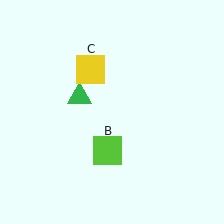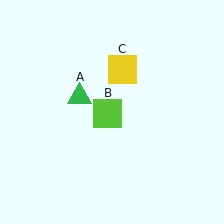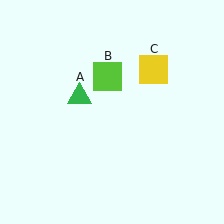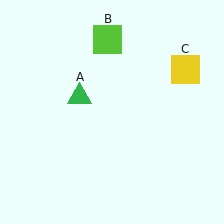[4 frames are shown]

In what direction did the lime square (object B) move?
The lime square (object B) moved up.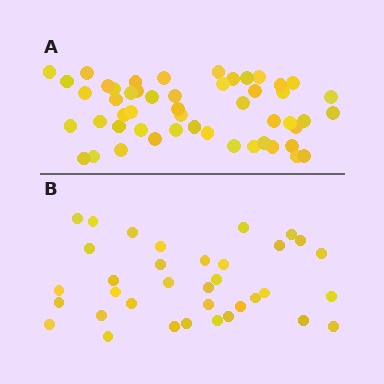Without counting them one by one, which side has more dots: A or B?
Region A (the top region) has more dots.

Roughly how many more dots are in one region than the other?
Region A has approximately 15 more dots than region B.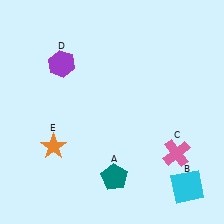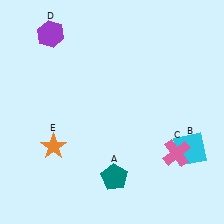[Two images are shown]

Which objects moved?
The objects that moved are: the cyan square (B), the purple hexagon (D).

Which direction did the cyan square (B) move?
The cyan square (B) moved up.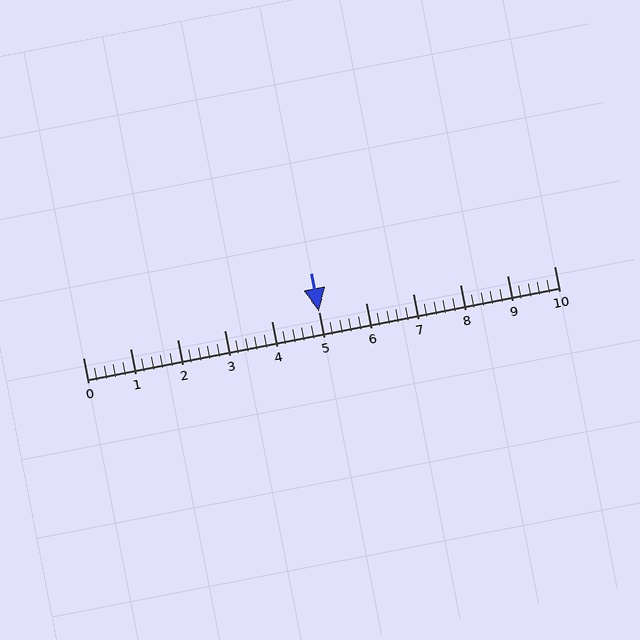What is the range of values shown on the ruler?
The ruler shows values from 0 to 10.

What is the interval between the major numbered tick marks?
The major tick marks are spaced 1 units apart.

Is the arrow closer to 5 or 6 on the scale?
The arrow is closer to 5.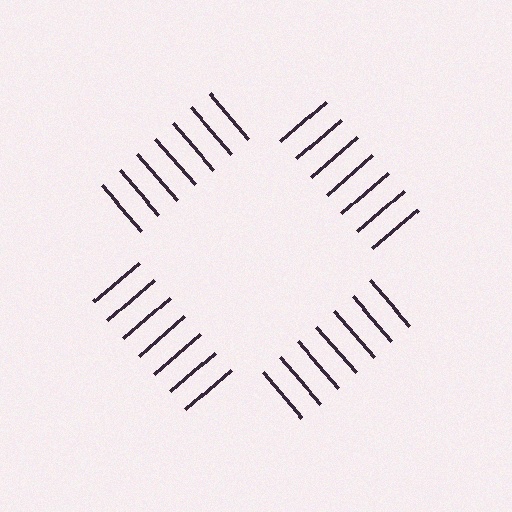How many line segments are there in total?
28 — 7 along each of the 4 edges.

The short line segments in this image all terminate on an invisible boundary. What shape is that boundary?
An illusory square — the line segments terminate on its edges but no continuous stroke is drawn.